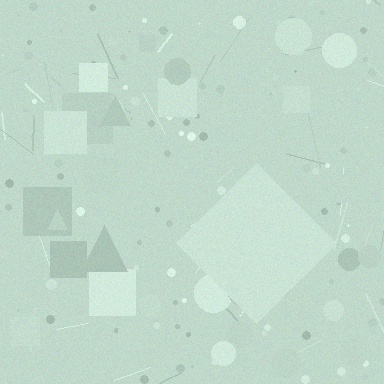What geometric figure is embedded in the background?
A diamond is embedded in the background.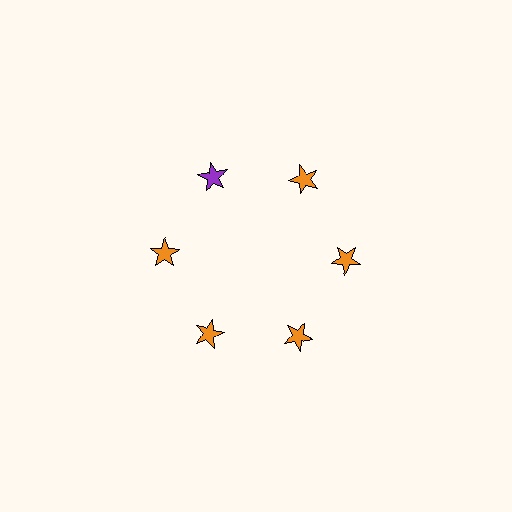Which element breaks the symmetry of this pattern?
The purple star at roughly the 11 o'clock position breaks the symmetry. All other shapes are orange stars.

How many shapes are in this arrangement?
There are 6 shapes arranged in a ring pattern.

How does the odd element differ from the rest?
It has a different color: purple instead of orange.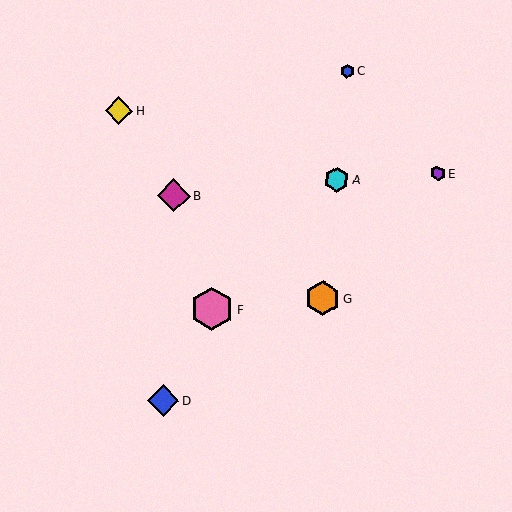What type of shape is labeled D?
Shape D is a blue diamond.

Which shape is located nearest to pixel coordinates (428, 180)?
The purple hexagon (labeled E) at (438, 173) is nearest to that location.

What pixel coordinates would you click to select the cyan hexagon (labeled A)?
Click at (337, 179) to select the cyan hexagon A.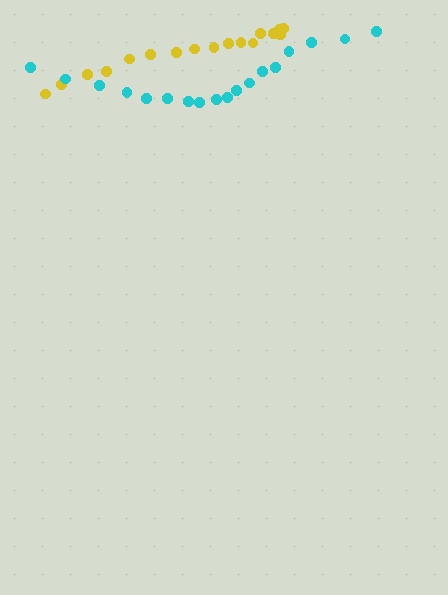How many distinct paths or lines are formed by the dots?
There are 2 distinct paths.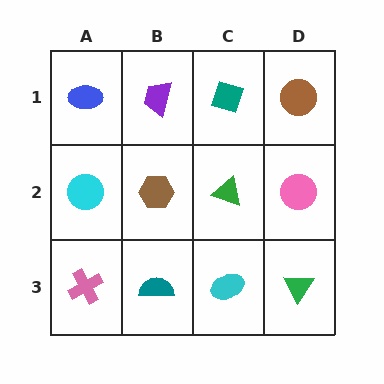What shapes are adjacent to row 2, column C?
A teal diamond (row 1, column C), a cyan ellipse (row 3, column C), a brown hexagon (row 2, column B), a pink circle (row 2, column D).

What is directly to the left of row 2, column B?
A cyan circle.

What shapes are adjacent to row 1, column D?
A pink circle (row 2, column D), a teal diamond (row 1, column C).